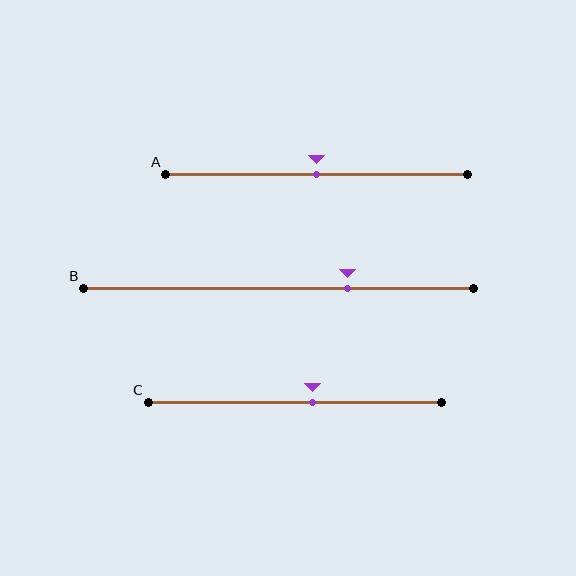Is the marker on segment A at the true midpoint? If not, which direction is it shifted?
Yes, the marker on segment A is at the true midpoint.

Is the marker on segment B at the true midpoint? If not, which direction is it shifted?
No, the marker on segment B is shifted to the right by about 18% of the segment length.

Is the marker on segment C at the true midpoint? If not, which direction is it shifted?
No, the marker on segment C is shifted to the right by about 6% of the segment length.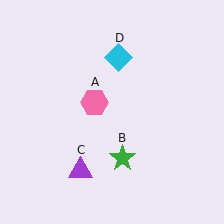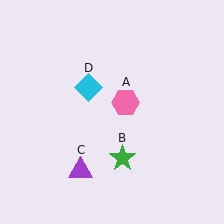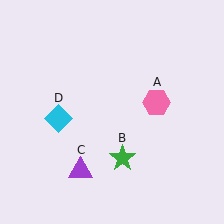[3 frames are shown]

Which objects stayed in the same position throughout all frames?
Green star (object B) and purple triangle (object C) remained stationary.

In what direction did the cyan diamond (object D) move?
The cyan diamond (object D) moved down and to the left.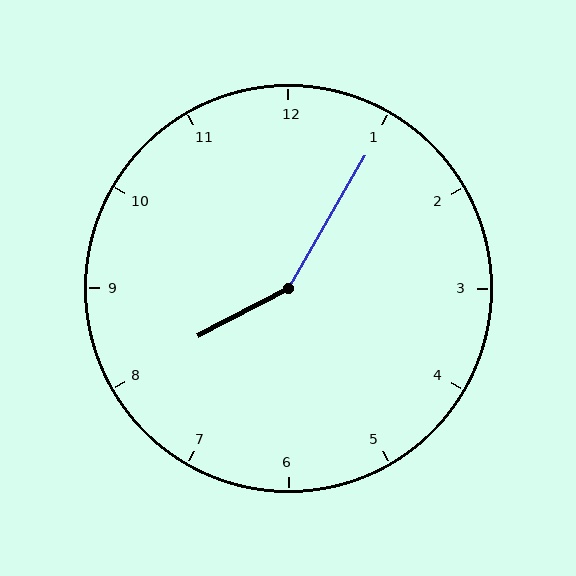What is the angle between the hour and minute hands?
Approximately 148 degrees.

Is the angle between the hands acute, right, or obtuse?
It is obtuse.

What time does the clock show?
8:05.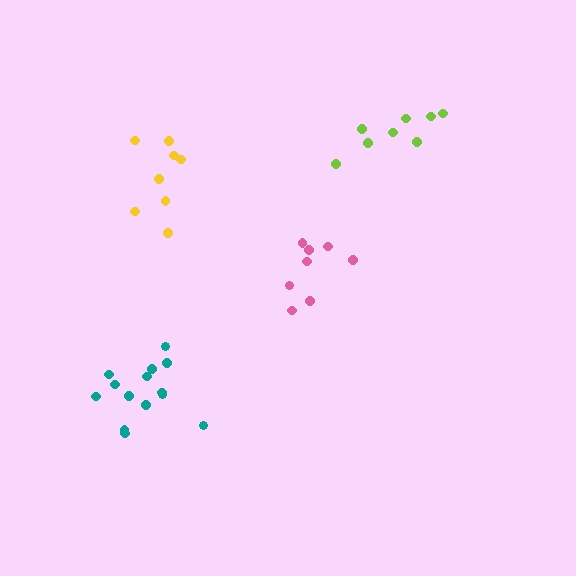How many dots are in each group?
Group 1: 8 dots, Group 2: 8 dots, Group 3: 14 dots, Group 4: 8 dots (38 total).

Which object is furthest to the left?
The teal cluster is leftmost.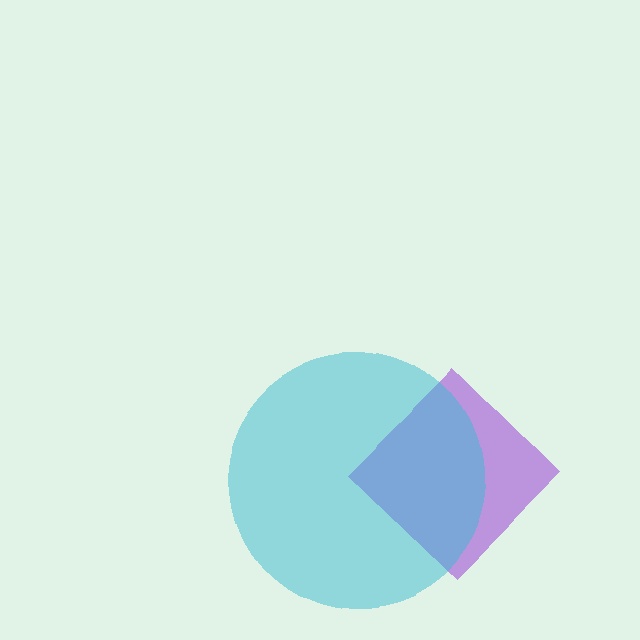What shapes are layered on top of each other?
The layered shapes are: a purple diamond, a cyan circle.